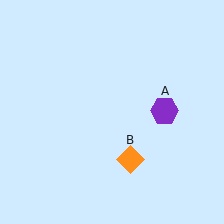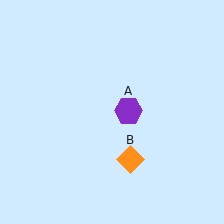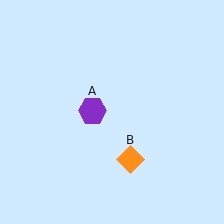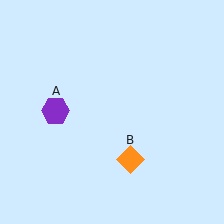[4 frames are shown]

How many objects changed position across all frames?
1 object changed position: purple hexagon (object A).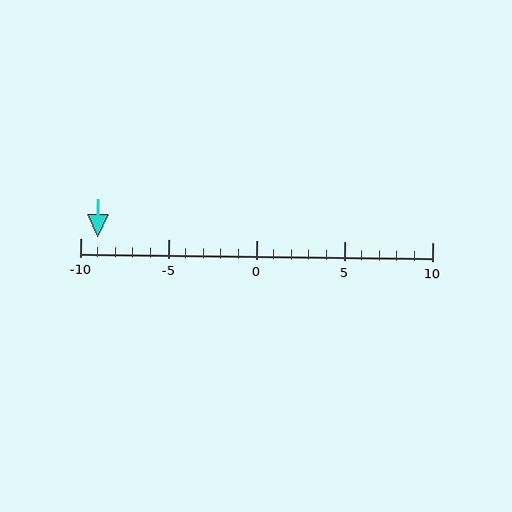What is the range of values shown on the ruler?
The ruler shows values from -10 to 10.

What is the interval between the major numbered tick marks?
The major tick marks are spaced 5 units apart.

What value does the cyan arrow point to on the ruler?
The cyan arrow points to approximately -9.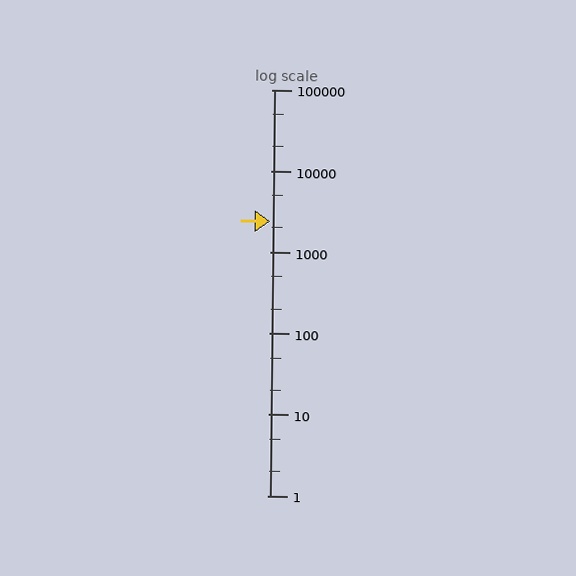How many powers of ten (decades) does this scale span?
The scale spans 5 decades, from 1 to 100000.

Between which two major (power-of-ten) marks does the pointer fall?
The pointer is between 1000 and 10000.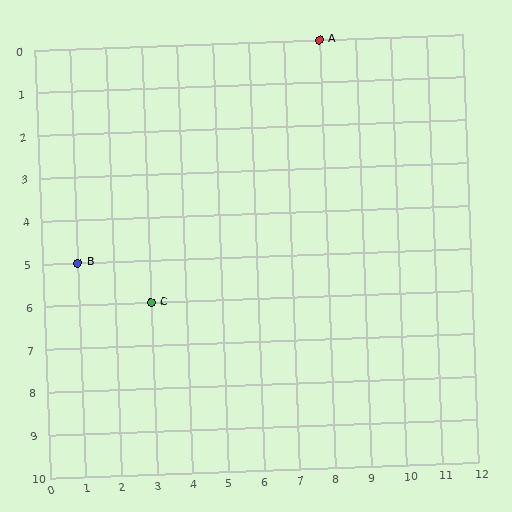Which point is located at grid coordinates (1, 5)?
Point B is at (1, 5).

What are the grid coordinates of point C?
Point C is at grid coordinates (3, 6).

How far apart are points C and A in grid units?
Points C and A are 5 columns and 6 rows apart (about 7.8 grid units diagonally).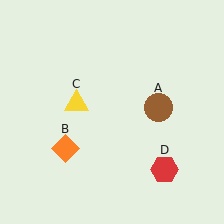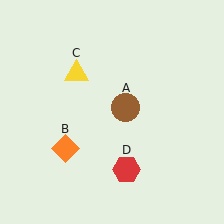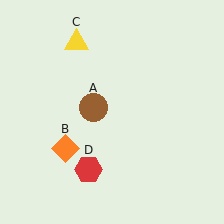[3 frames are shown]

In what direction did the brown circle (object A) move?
The brown circle (object A) moved left.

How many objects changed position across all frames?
3 objects changed position: brown circle (object A), yellow triangle (object C), red hexagon (object D).